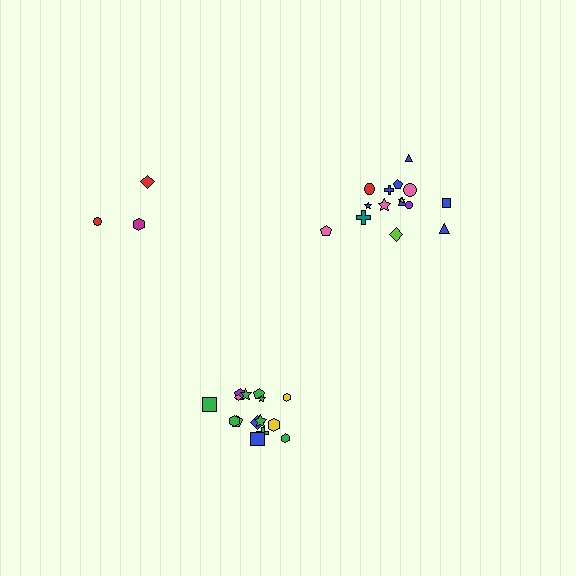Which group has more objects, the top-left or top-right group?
The top-right group.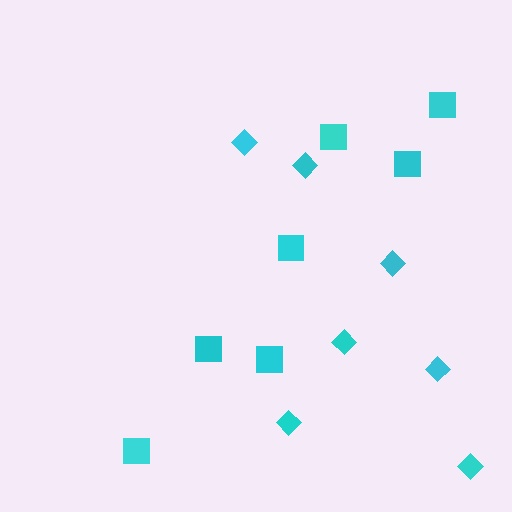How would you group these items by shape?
There are 2 groups: one group of squares (7) and one group of diamonds (7).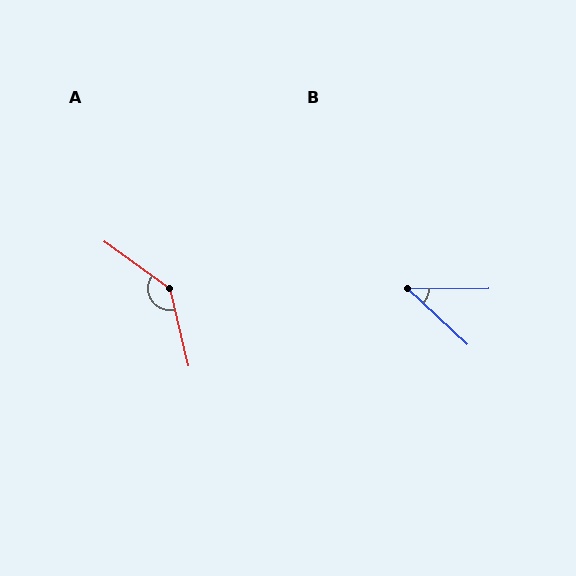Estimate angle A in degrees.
Approximately 140 degrees.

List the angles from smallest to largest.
B (43°), A (140°).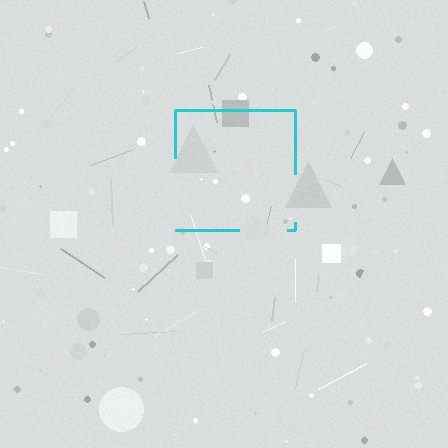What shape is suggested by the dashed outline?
The dashed outline suggests a square.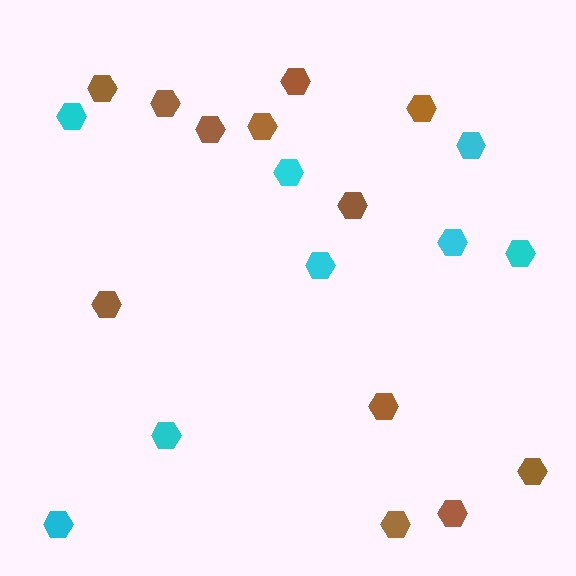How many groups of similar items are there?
There are 2 groups: one group of cyan hexagons (8) and one group of brown hexagons (12).